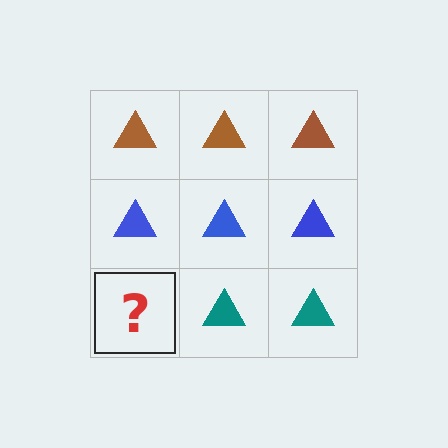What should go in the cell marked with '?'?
The missing cell should contain a teal triangle.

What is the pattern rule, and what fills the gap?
The rule is that each row has a consistent color. The gap should be filled with a teal triangle.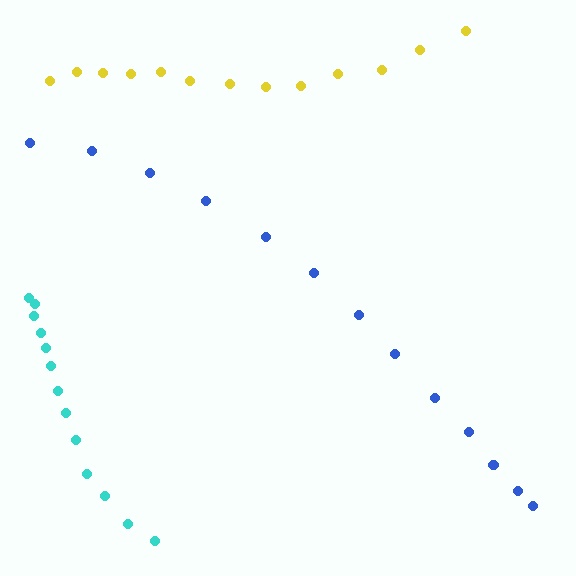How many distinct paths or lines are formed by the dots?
There are 3 distinct paths.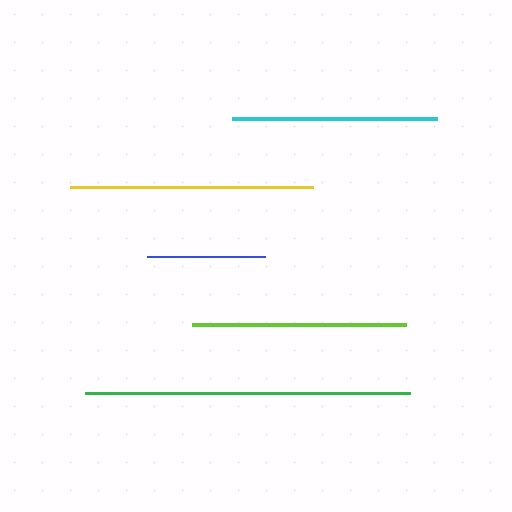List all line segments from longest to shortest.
From longest to shortest: green, yellow, lime, cyan, blue.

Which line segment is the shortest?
The blue line is the shortest at approximately 118 pixels.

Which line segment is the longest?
The green line is the longest at approximately 326 pixels.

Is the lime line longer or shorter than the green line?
The green line is longer than the lime line.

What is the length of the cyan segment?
The cyan segment is approximately 205 pixels long.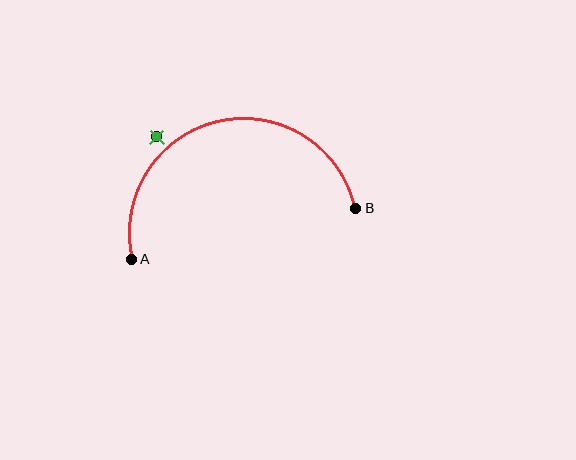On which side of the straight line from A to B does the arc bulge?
The arc bulges above the straight line connecting A and B.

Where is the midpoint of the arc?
The arc midpoint is the point on the curve farthest from the straight line joining A and B. It sits above that line.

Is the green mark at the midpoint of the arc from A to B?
No — the green mark does not lie on the arc at all. It sits slightly outside the curve.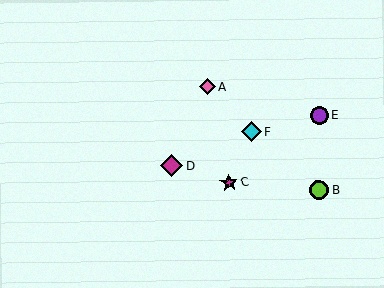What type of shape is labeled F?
Shape F is a cyan diamond.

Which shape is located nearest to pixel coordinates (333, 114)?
The purple circle (labeled E) at (319, 116) is nearest to that location.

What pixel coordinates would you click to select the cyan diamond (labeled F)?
Click at (251, 132) to select the cyan diamond F.